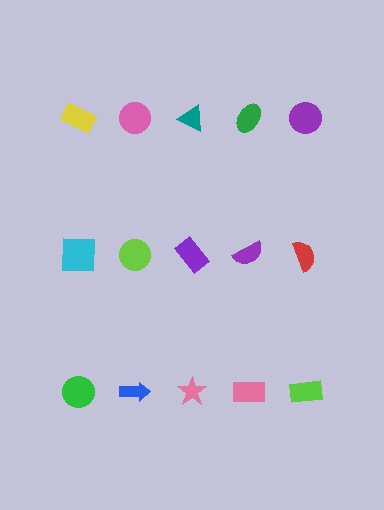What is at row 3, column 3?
A pink star.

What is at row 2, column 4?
A purple semicircle.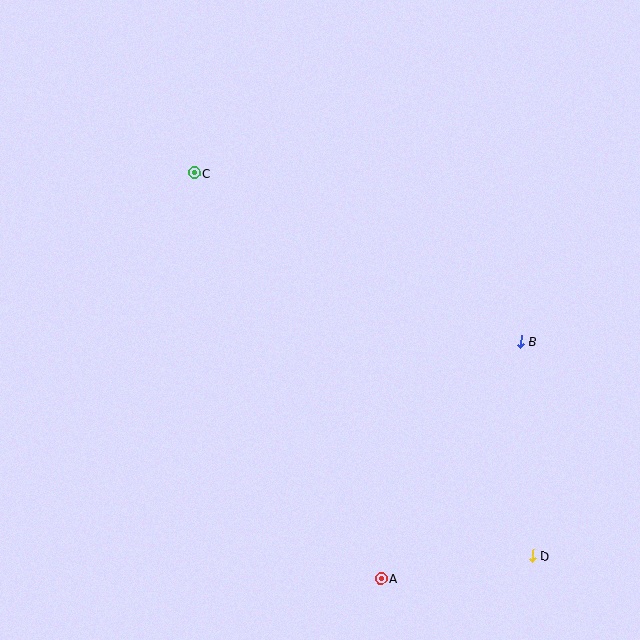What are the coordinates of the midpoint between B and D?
The midpoint between B and D is at (527, 449).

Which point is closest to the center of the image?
Point C at (194, 173) is closest to the center.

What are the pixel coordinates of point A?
Point A is at (381, 579).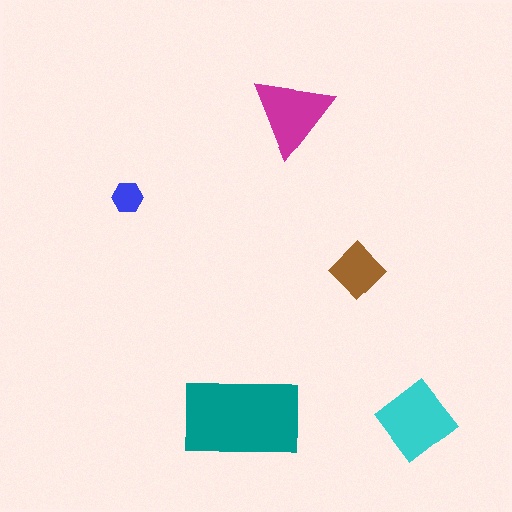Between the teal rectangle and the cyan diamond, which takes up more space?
The teal rectangle.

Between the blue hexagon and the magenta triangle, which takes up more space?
The magenta triangle.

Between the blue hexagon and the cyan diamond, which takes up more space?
The cyan diamond.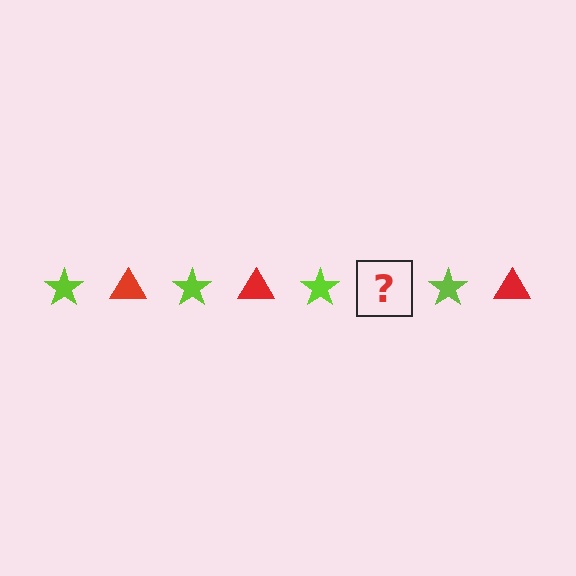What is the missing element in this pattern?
The missing element is a red triangle.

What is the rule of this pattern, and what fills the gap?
The rule is that the pattern alternates between lime star and red triangle. The gap should be filled with a red triangle.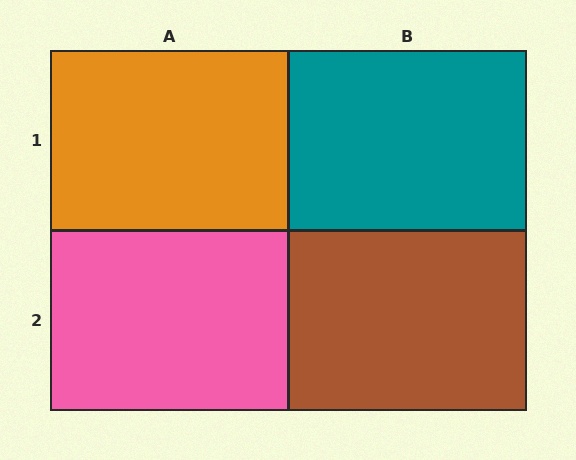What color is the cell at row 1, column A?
Orange.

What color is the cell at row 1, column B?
Teal.